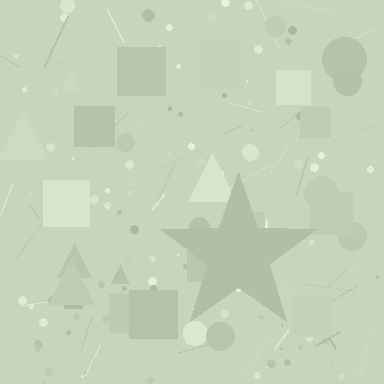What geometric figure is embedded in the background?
A star is embedded in the background.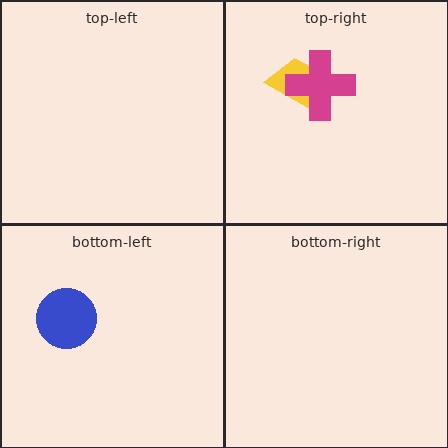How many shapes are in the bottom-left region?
1.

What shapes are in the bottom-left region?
The blue circle.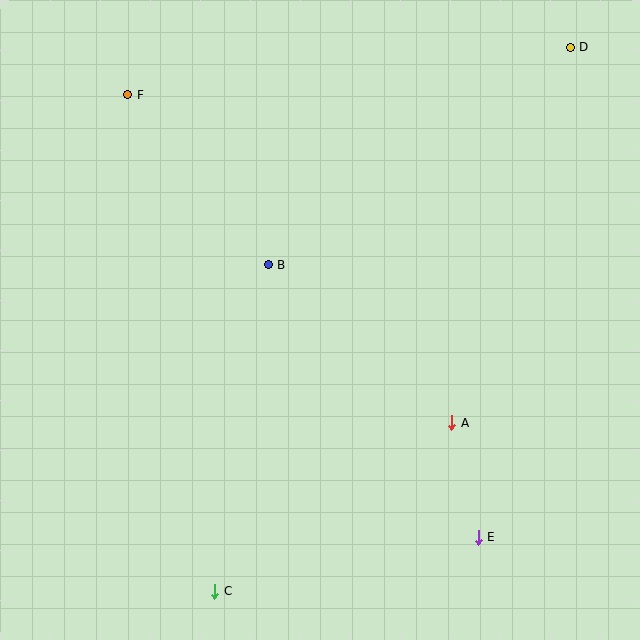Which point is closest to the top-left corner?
Point F is closest to the top-left corner.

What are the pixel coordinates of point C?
Point C is at (215, 591).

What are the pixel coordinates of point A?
Point A is at (452, 423).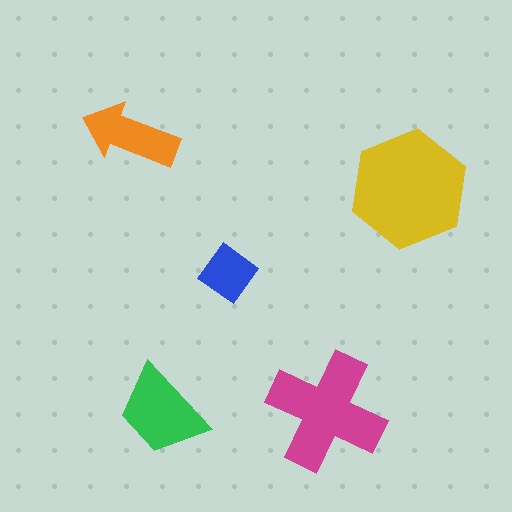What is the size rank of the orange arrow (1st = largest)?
4th.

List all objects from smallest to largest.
The blue diamond, the orange arrow, the green trapezoid, the magenta cross, the yellow hexagon.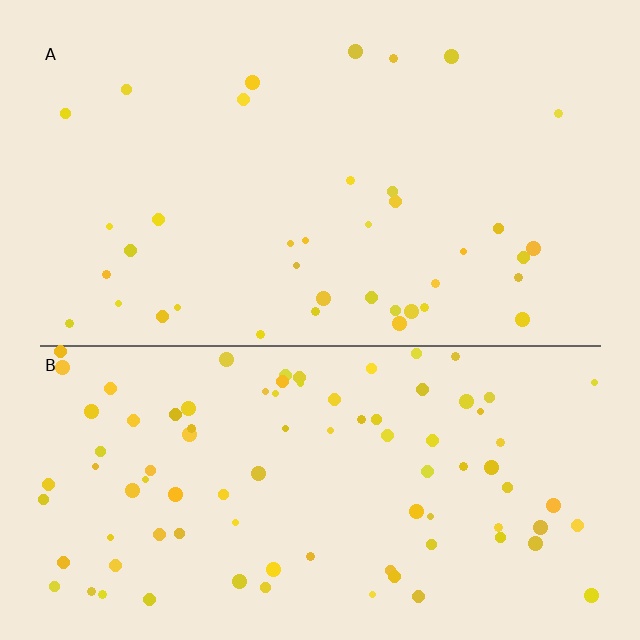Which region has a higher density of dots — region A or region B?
B (the bottom).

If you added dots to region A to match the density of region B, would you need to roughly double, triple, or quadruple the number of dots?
Approximately double.